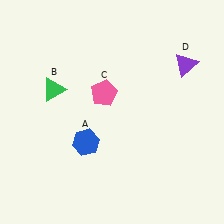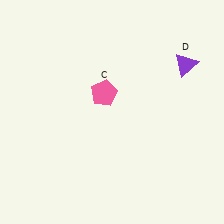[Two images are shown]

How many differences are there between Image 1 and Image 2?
There are 2 differences between the two images.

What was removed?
The blue hexagon (A), the green triangle (B) were removed in Image 2.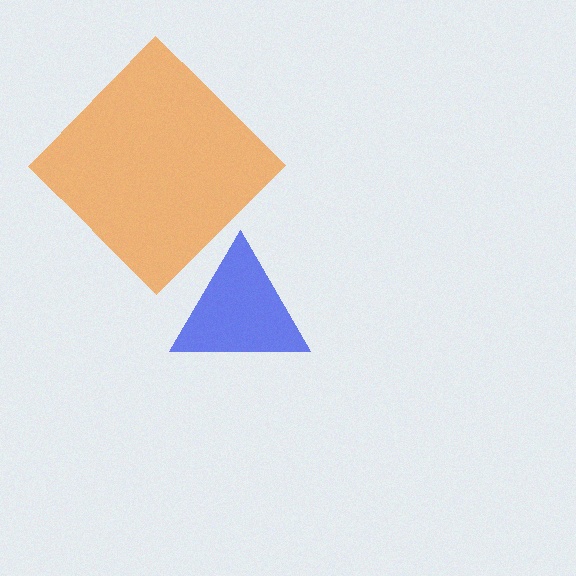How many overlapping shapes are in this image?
There are 2 overlapping shapes in the image.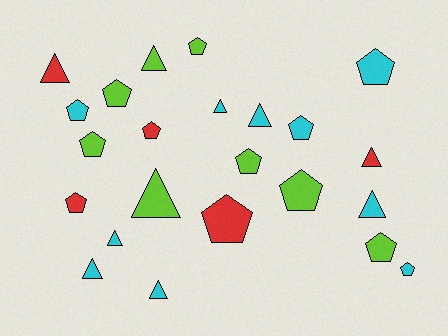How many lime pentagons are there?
There are 6 lime pentagons.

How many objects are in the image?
There are 23 objects.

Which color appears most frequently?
Cyan, with 10 objects.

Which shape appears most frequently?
Pentagon, with 13 objects.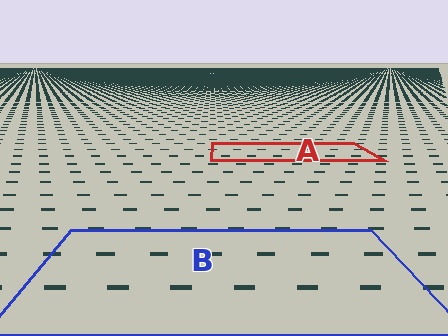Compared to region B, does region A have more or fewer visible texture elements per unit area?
Region A has more texture elements per unit area — they are packed more densely because it is farther away.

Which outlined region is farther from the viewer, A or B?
Region A is farther from the viewer — the texture elements inside it appear smaller and more densely packed.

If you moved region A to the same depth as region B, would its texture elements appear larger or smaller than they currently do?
They would appear larger. At a closer depth, the same texture elements are projected at a bigger on-screen size.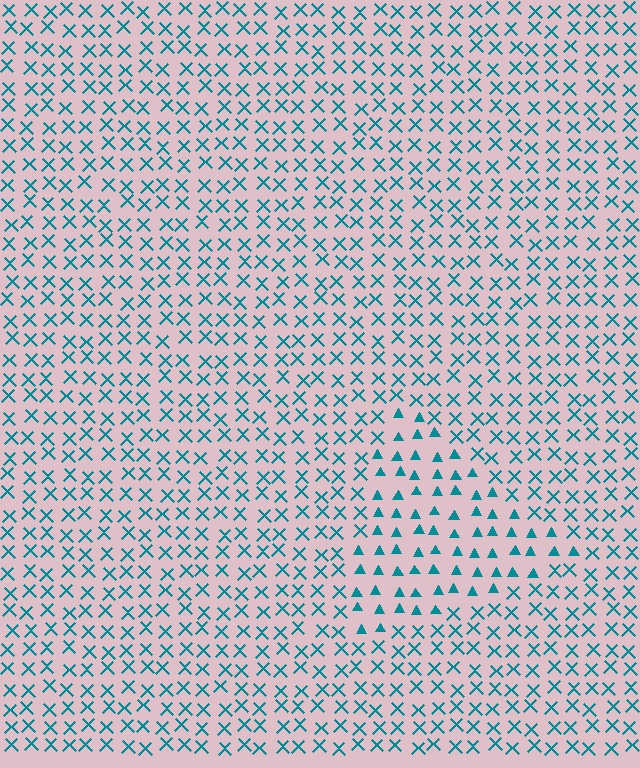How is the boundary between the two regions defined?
The boundary is defined by a change in element shape: triangles inside vs. X marks outside. All elements share the same color and spacing.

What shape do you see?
I see a triangle.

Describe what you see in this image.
The image is filled with small teal elements arranged in a uniform grid. A triangle-shaped region contains triangles, while the surrounding area contains X marks. The boundary is defined purely by the change in element shape.